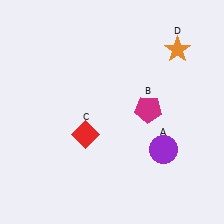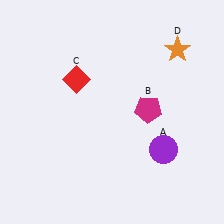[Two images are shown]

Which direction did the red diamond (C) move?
The red diamond (C) moved up.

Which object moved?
The red diamond (C) moved up.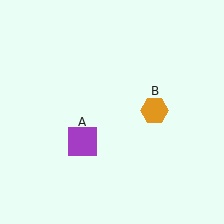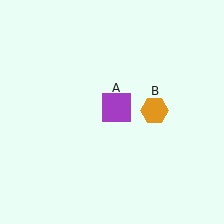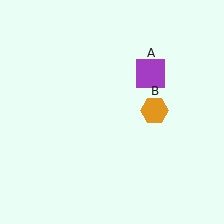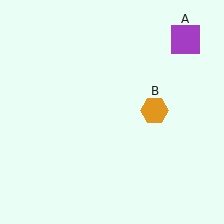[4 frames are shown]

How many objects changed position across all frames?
1 object changed position: purple square (object A).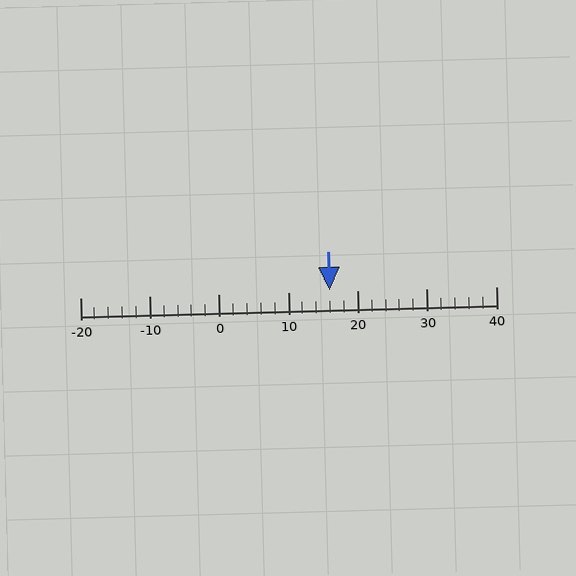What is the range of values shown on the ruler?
The ruler shows values from -20 to 40.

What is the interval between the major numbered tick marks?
The major tick marks are spaced 10 units apart.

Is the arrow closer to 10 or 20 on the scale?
The arrow is closer to 20.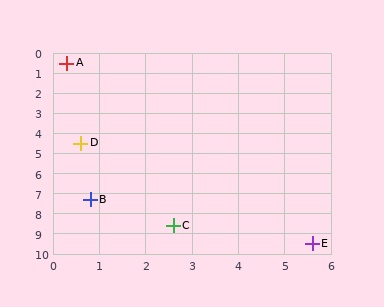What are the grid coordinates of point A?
Point A is at approximately (0.3, 0.5).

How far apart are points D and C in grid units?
Points D and C are about 4.6 grid units apart.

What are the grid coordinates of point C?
Point C is at approximately (2.6, 8.6).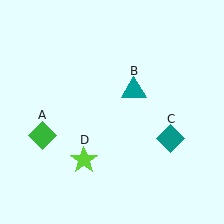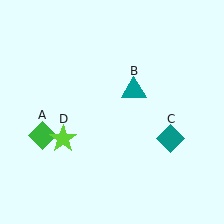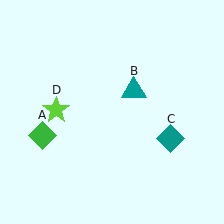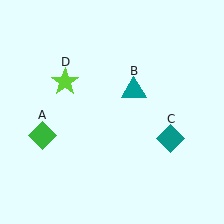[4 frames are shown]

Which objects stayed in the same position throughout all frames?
Green diamond (object A) and teal triangle (object B) and teal diamond (object C) remained stationary.